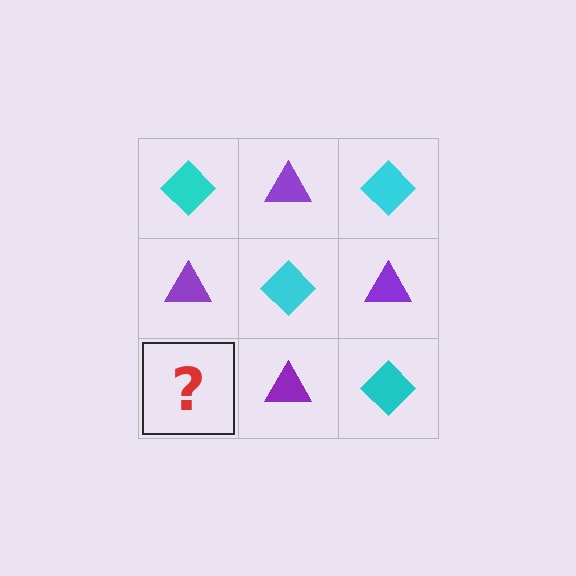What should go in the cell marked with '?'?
The missing cell should contain a cyan diamond.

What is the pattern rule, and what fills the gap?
The rule is that it alternates cyan diamond and purple triangle in a checkerboard pattern. The gap should be filled with a cyan diamond.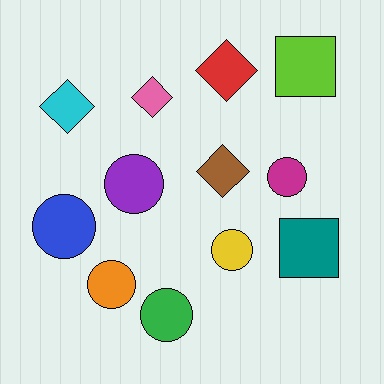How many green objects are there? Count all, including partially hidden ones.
There is 1 green object.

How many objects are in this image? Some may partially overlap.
There are 12 objects.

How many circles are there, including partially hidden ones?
There are 6 circles.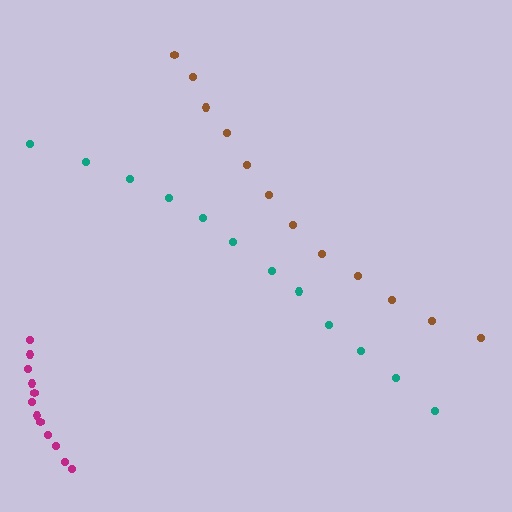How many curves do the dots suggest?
There are 3 distinct paths.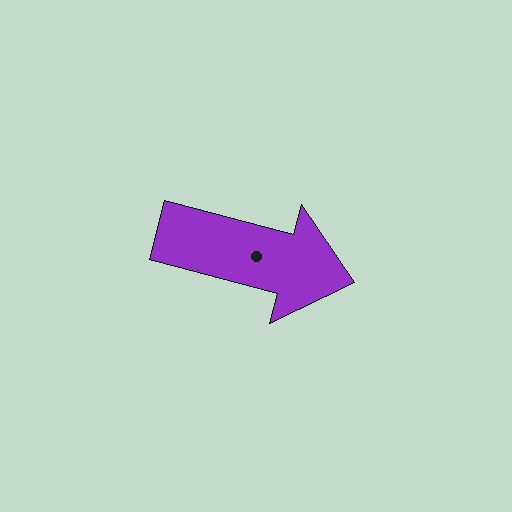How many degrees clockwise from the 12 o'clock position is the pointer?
Approximately 105 degrees.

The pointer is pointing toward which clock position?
Roughly 3 o'clock.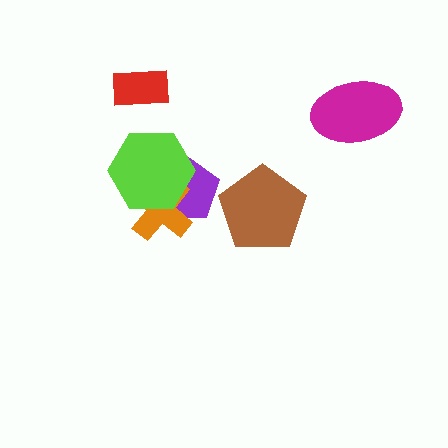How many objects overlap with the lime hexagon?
2 objects overlap with the lime hexagon.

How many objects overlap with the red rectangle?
0 objects overlap with the red rectangle.